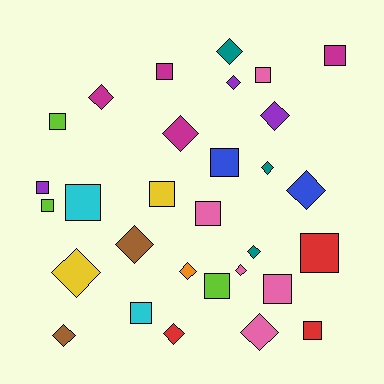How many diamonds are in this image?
There are 15 diamonds.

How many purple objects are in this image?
There are 3 purple objects.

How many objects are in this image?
There are 30 objects.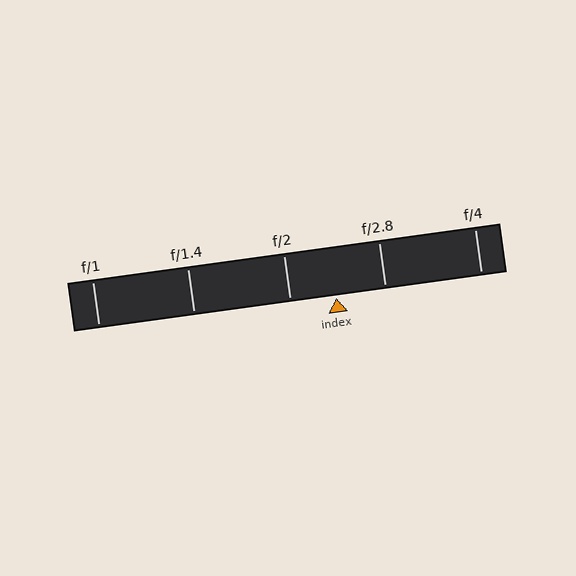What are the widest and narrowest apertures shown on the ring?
The widest aperture shown is f/1 and the narrowest is f/4.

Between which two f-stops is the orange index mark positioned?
The index mark is between f/2 and f/2.8.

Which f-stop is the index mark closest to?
The index mark is closest to f/2.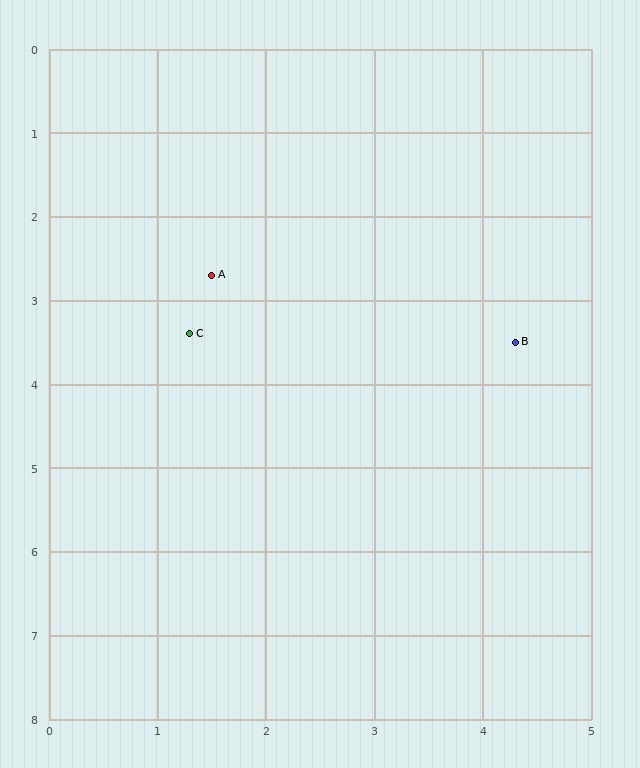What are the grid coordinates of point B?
Point B is at approximately (4.3, 3.5).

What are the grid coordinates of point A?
Point A is at approximately (1.5, 2.7).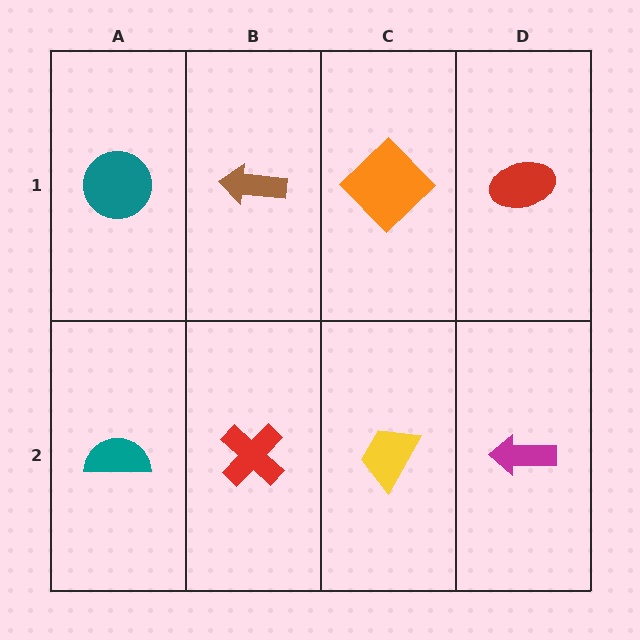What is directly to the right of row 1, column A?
A brown arrow.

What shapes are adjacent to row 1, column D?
A magenta arrow (row 2, column D), an orange diamond (row 1, column C).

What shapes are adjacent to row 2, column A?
A teal circle (row 1, column A), a red cross (row 2, column B).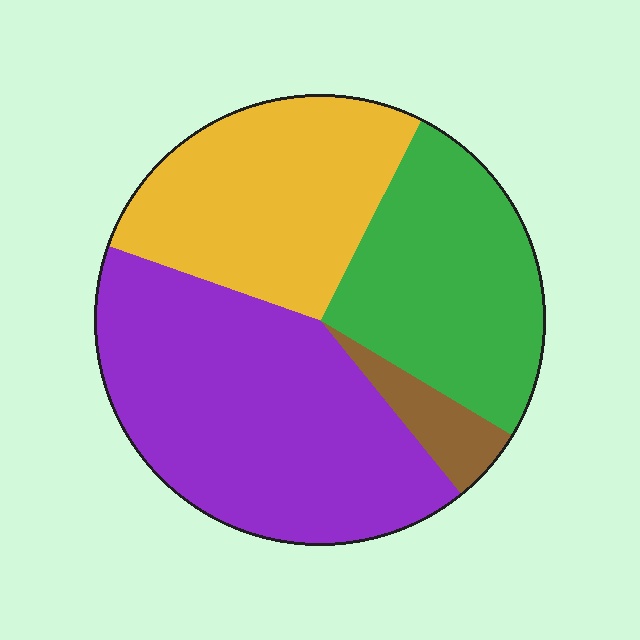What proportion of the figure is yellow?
Yellow covers around 25% of the figure.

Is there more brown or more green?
Green.